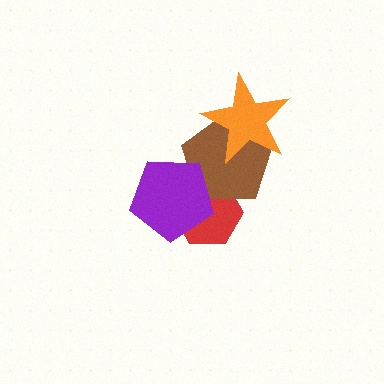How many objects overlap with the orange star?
1 object overlaps with the orange star.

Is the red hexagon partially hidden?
Yes, it is partially covered by another shape.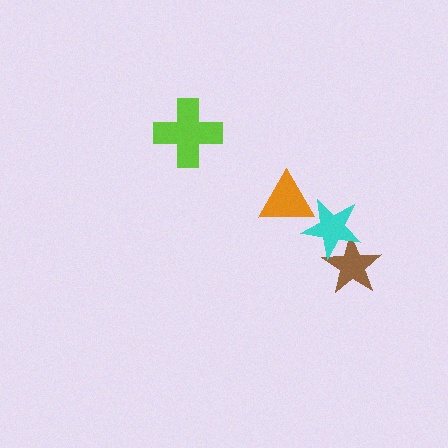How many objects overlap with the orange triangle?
1 object overlaps with the orange triangle.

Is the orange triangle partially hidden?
Yes, it is partially covered by another shape.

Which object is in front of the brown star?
The cyan star is in front of the brown star.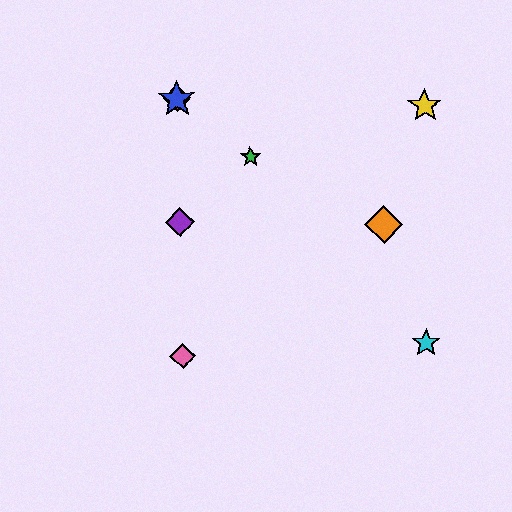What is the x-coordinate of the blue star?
The blue star is at x≈177.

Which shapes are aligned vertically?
The red diamond, the blue star, the purple diamond, the pink diamond are aligned vertically.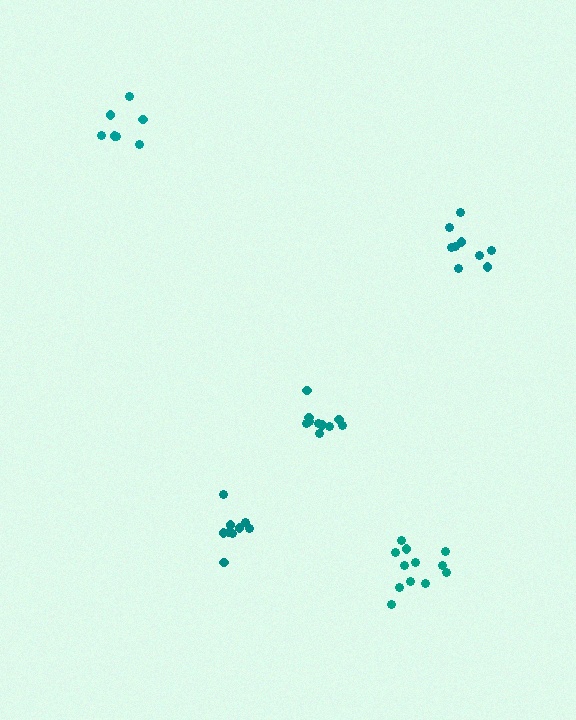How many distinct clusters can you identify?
There are 5 distinct clusters.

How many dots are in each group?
Group 1: 9 dots, Group 2: 10 dots, Group 3: 9 dots, Group 4: 8 dots, Group 5: 12 dots (48 total).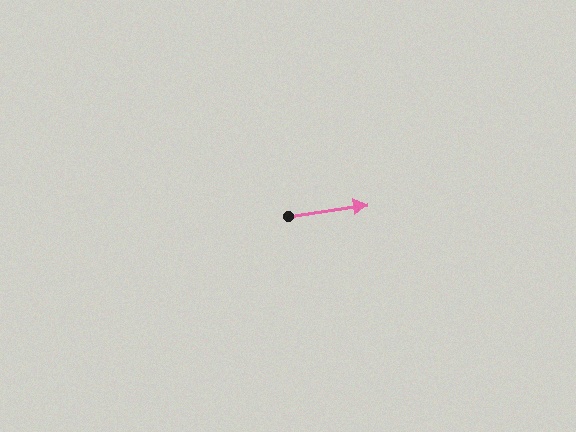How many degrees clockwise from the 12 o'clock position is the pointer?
Approximately 82 degrees.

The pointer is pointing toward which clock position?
Roughly 3 o'clock.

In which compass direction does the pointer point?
East.